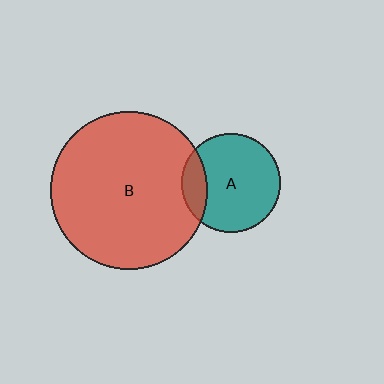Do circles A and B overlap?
Yes.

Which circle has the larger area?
Circle B (red).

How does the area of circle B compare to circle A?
Approximately 2.5 times.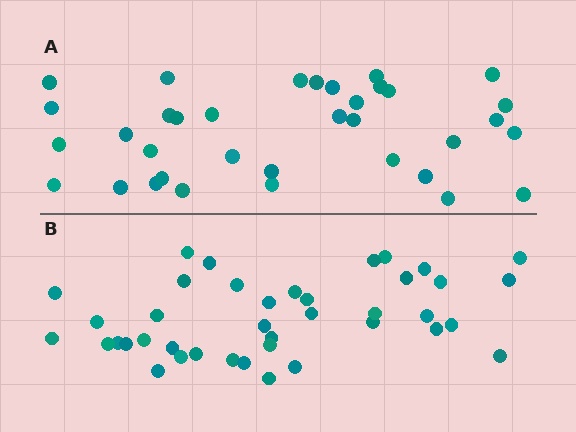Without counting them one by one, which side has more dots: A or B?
Region B (the bottom region) has more dots.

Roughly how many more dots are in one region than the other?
Region B has about 5 more dots than region A.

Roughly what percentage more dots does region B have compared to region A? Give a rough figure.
About 15% more.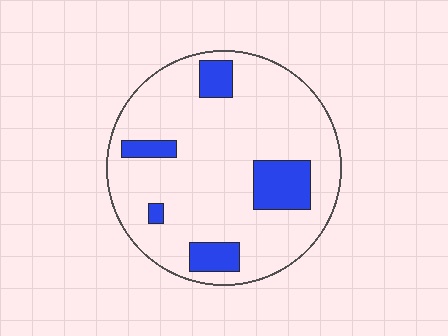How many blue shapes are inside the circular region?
5.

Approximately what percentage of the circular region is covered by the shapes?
Approximately 15%.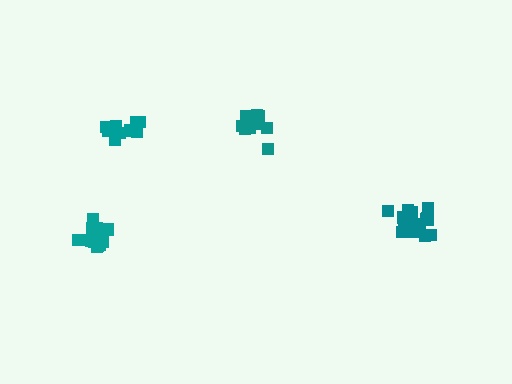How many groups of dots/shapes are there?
There are 4 groups.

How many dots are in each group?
Group 1: 11 dots, Group 2: 14 dots, Group 3: 11 dots, Group 4: 16 dots (52 total).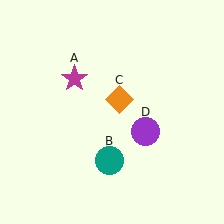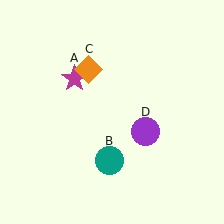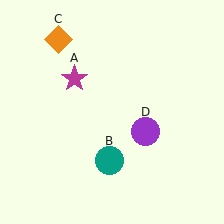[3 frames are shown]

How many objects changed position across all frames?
1 object changed position: orange diamond (object C).